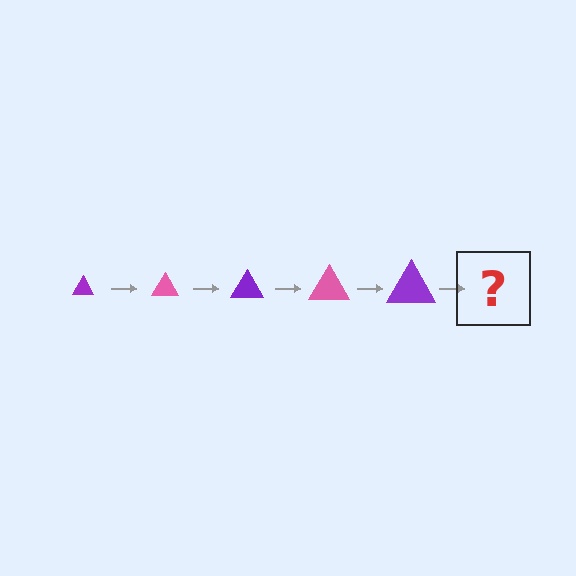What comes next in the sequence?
The next element should be a pink triangle, larger than the previous one.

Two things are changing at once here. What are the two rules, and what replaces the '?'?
The two rules are that the triangle grows larger each step and the color cycles through purple and pink. The '?' should be a pink triangle, larger than the previous one.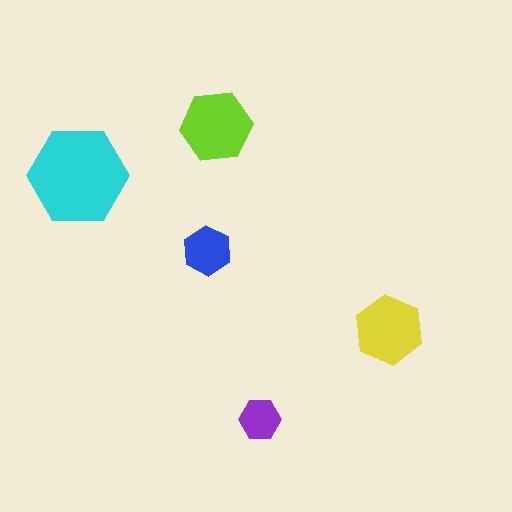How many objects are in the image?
There are 5 objects in the image.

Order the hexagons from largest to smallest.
the cyan one, the lime one, the yellow one, the blue one, the purple one.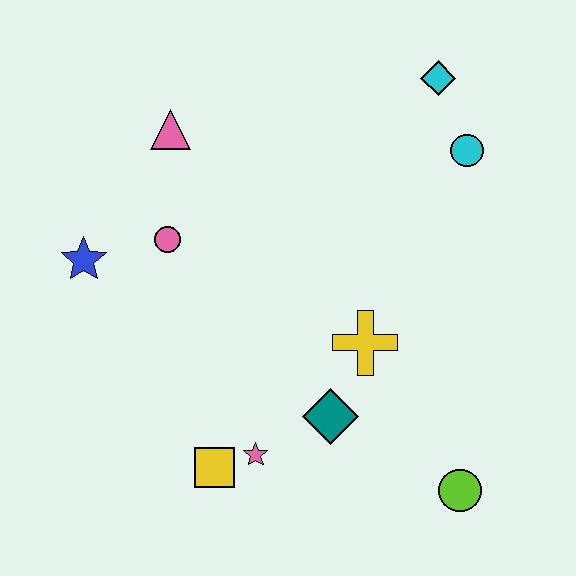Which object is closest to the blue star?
The pink circle is closest to the blue star.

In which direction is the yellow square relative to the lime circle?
The yellow square is to the left of the lime circle.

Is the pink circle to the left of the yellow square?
Yes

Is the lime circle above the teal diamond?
No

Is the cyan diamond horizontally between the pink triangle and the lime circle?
Yes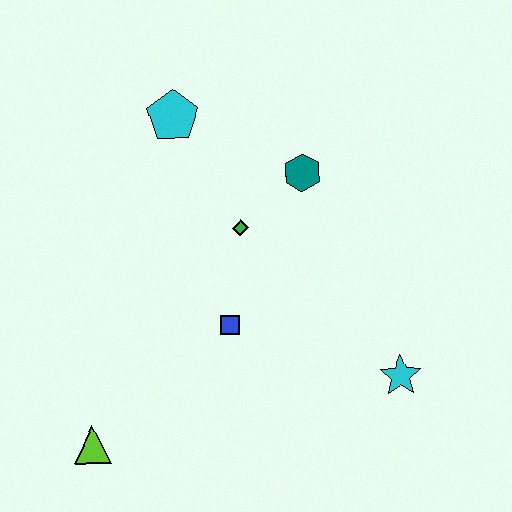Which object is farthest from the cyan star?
The cyan pentagon is farthest from the cyan star.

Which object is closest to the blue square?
The green diamond is closest to the blue square.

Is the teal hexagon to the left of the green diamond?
No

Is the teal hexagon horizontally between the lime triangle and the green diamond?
No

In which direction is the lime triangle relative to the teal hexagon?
The lime triangle is below the teal hexagon.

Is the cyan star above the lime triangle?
Yes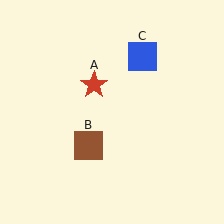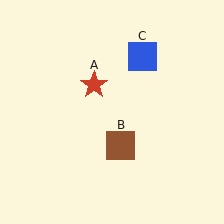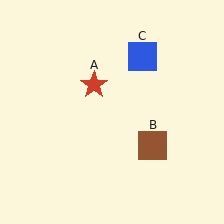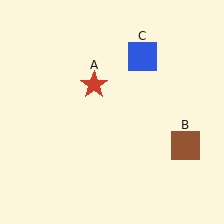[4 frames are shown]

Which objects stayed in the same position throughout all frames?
Red star (object A) and blue square (object C) remained stationary.